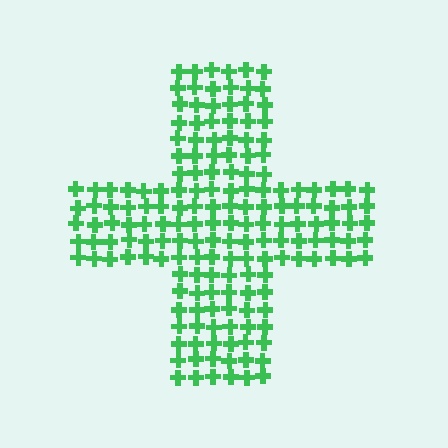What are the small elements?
The small elements are crosses.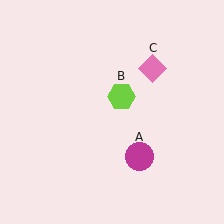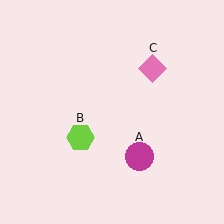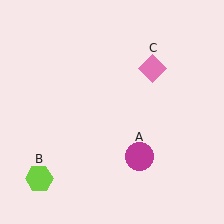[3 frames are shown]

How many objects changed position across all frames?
1 object changed position: lime hexagon (object B).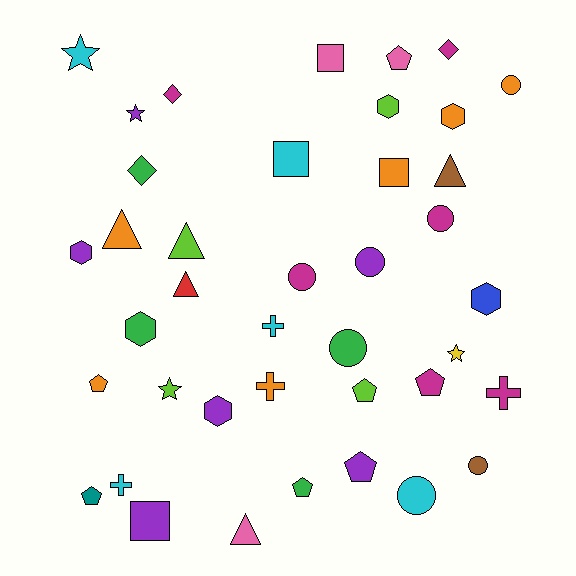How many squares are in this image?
There are 4 squares.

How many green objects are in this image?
There are 4 green objects.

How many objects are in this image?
There are 40 objects.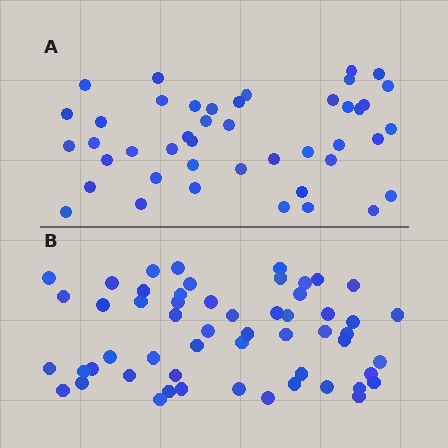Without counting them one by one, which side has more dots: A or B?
Region B (the bottom region) has more dots.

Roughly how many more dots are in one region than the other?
Region B has roughly 12 or so more dots than region A.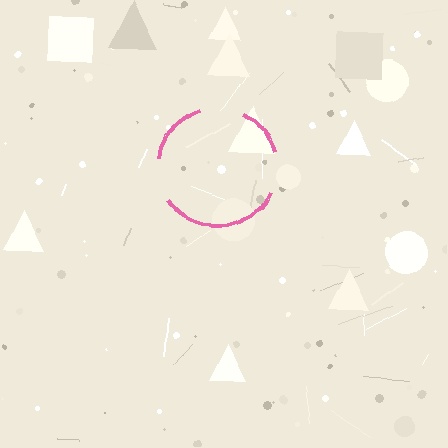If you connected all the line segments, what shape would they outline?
They would outline a circle.